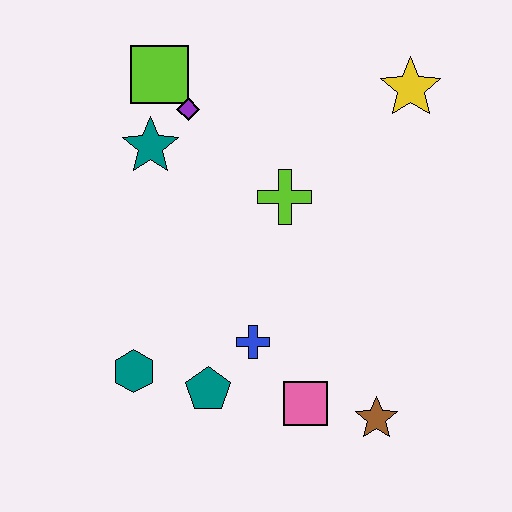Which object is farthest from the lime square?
The brown star is farthest from the lime square.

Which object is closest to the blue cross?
The teal pentagon is closest to the blue cross.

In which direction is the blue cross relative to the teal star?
The blue cross is below the teal star.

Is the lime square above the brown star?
Yes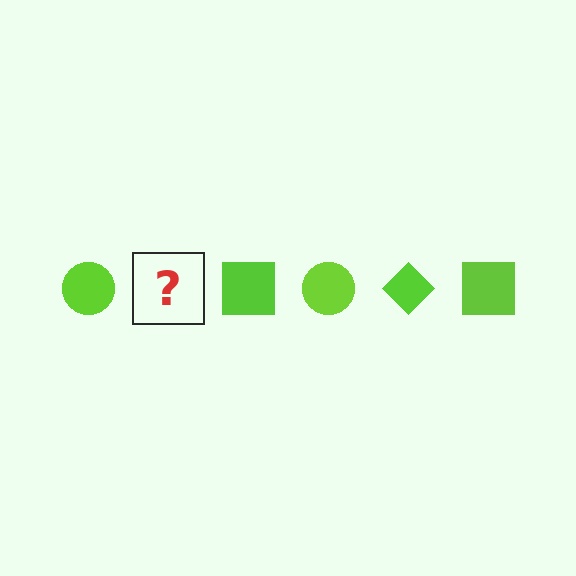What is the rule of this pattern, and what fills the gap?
The rule is that the pattern cycles through circle, diamond, square shapes in lime. The gap should be filled with a lime diamond.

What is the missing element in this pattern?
The missing element is a lime diamond.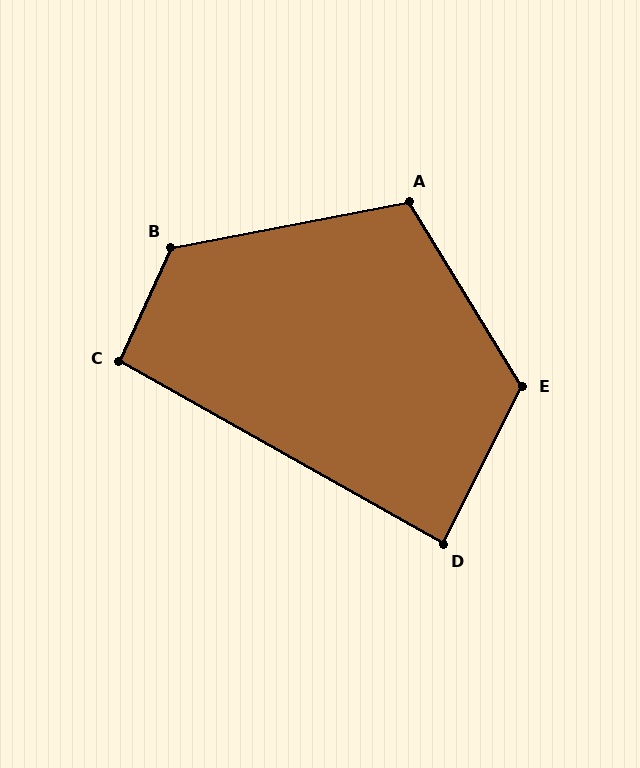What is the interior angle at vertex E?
Approximately 122 degrees (obtuse).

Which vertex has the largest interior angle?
B, at approximately 125 degrees.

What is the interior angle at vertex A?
Approximately 111 degrees (obtuse).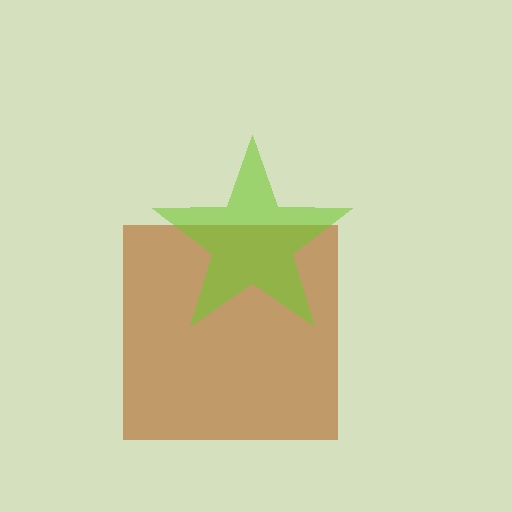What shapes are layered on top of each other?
The layered shapes are: a brown square, a lime star.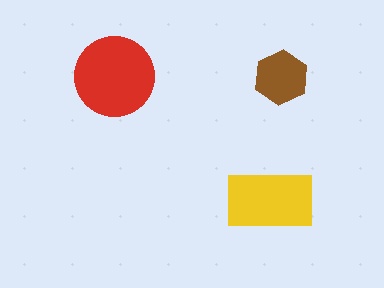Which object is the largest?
The red circle.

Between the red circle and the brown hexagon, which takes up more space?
The red circle.